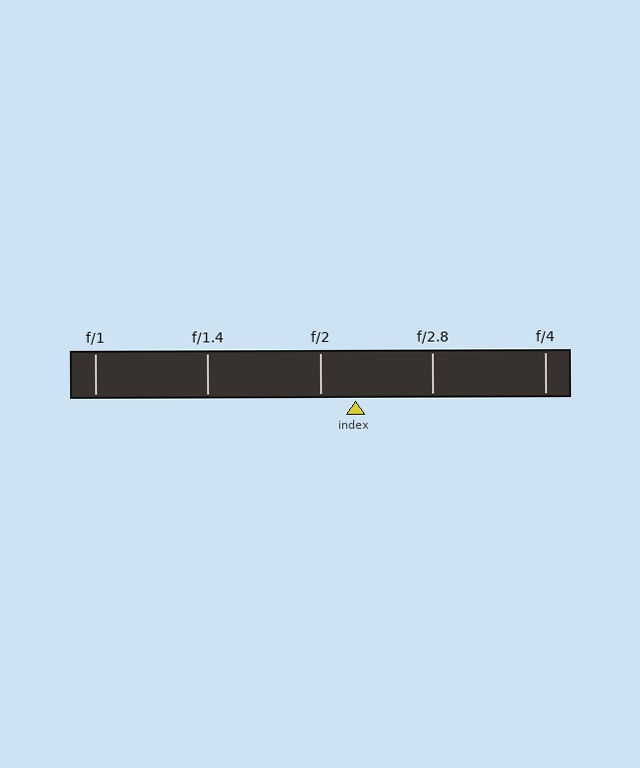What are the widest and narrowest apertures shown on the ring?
The widest aperture shown is f/1 and the narrowest is f/4.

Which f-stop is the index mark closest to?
The index mark is closest to f/2.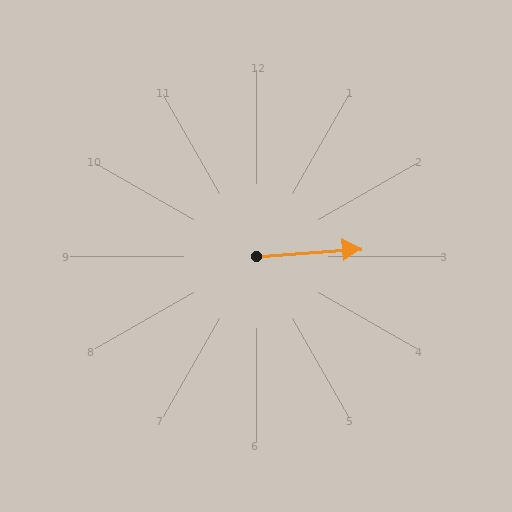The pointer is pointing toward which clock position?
Roughly 3 o'clock.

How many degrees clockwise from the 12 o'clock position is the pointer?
Approximately 86 degrees.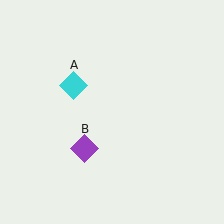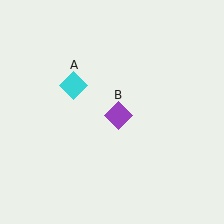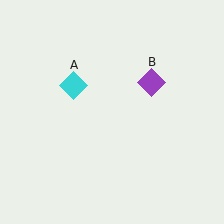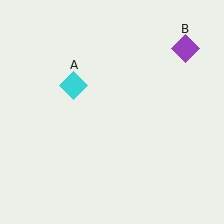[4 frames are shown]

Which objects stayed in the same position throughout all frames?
Cyan diamond (object A) remained stationary.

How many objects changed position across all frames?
1 object changed position: purple diamond (object B).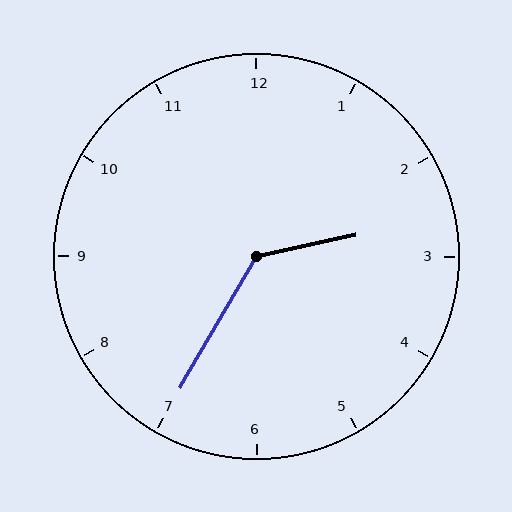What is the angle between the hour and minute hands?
Approximately 132 degrees.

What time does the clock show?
2:35.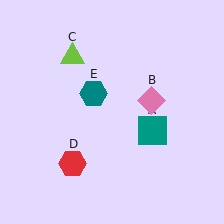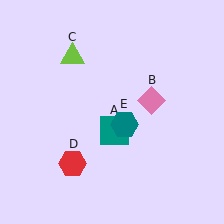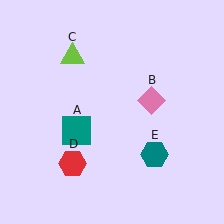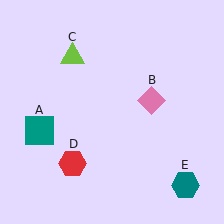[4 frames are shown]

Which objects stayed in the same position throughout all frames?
Pink diamond (object B) and lime triangle (object C) and red hexagon (object D) remained stationary.